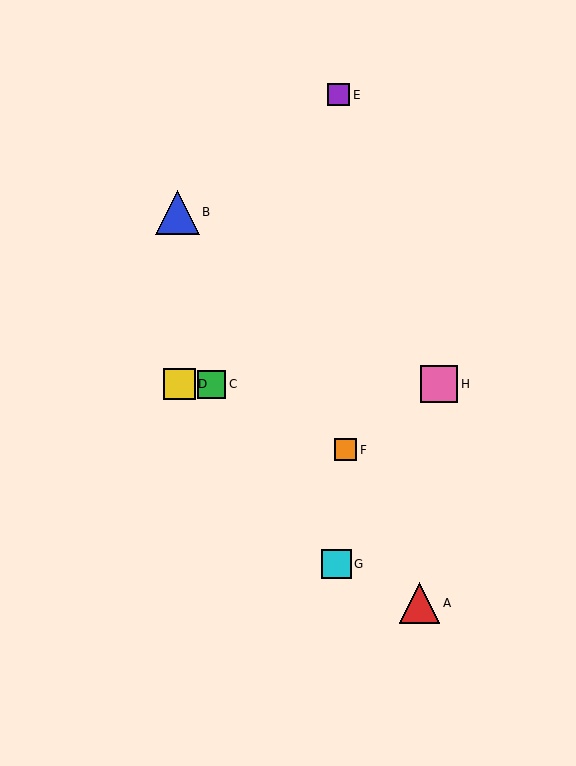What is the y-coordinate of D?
Object D is at y≈384.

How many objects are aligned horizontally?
3 objects (C, D, H) are aligned horizontally.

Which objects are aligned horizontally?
Objects C, D, H are aligned horizontally.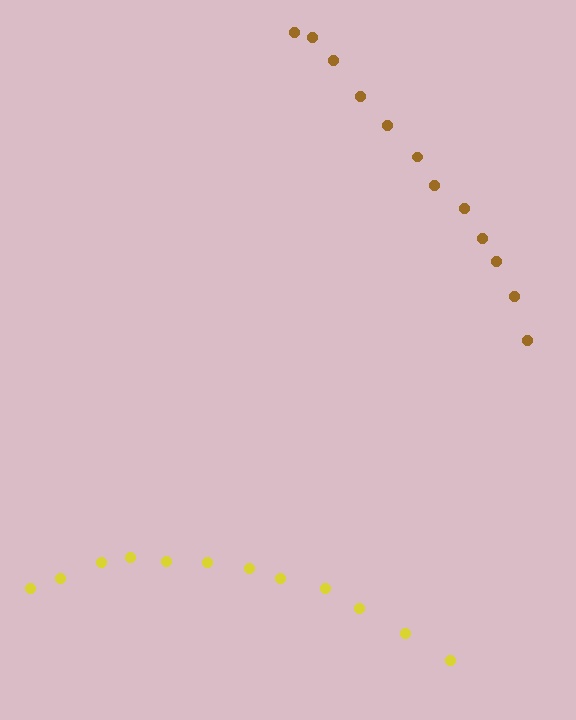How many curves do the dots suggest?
There are 2 distinct paths.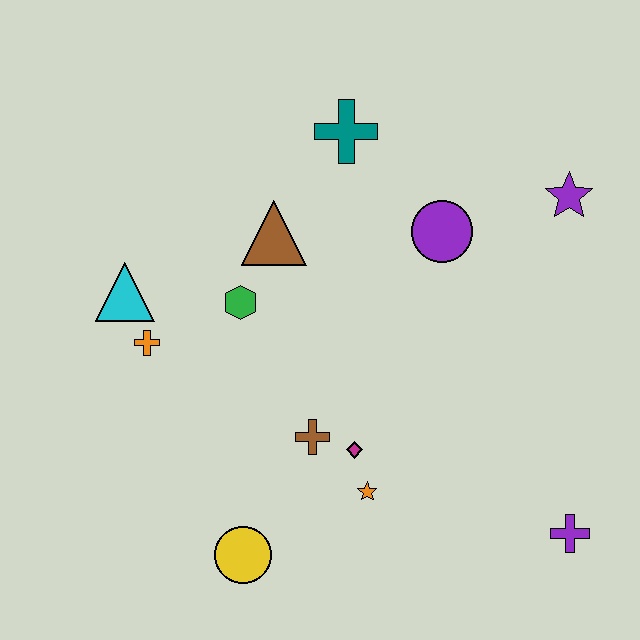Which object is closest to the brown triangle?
The green hexagon is closest to the brown triangle.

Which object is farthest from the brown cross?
The purple star is farthest from the brown cross.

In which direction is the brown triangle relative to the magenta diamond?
The brown triangle is above the magenta diamond.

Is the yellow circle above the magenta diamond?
No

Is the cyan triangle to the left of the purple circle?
Yes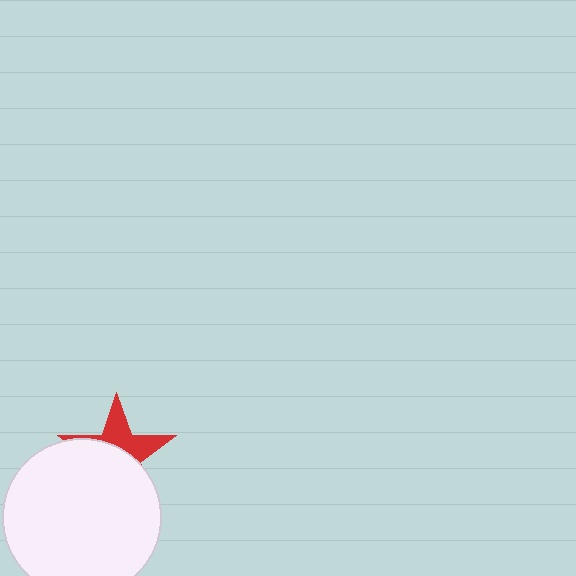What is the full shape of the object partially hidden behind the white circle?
The partially hidden object is a red star.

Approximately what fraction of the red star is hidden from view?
Roughly 60% of the red star is hidden behind the white circle.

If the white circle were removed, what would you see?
You would see the complete red star.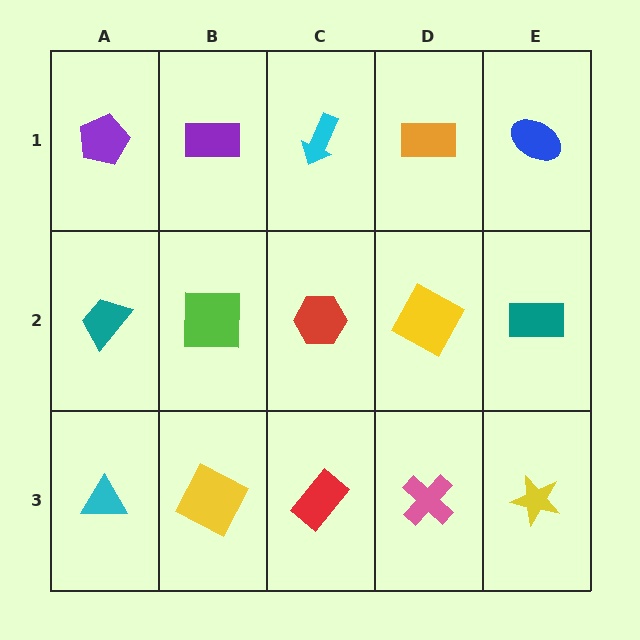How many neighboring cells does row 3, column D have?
3.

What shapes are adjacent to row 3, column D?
A yellow square (row 2, column D), a red rectangle (row 3, column C), a yellow star (row 3, column E).